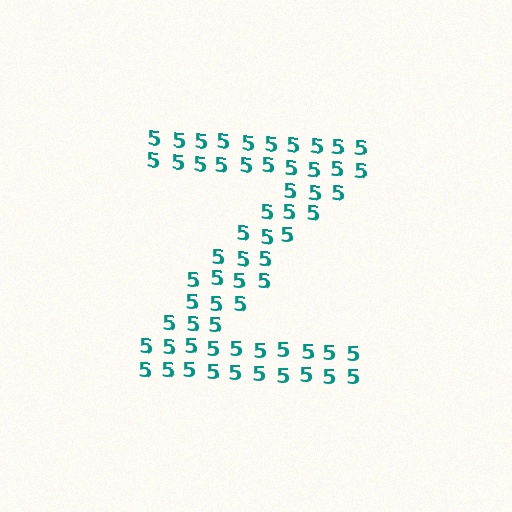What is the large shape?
The large shape is the letter Z.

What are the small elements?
The small elements are digit 5's.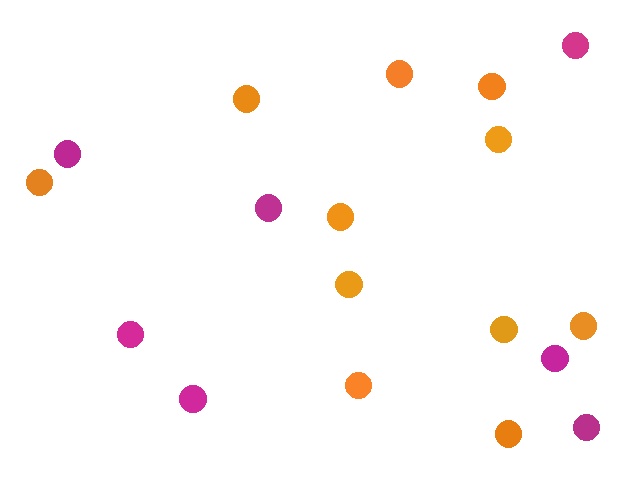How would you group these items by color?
There are 2 groups: one group of orange circles (11) and one group of magenta circles (7).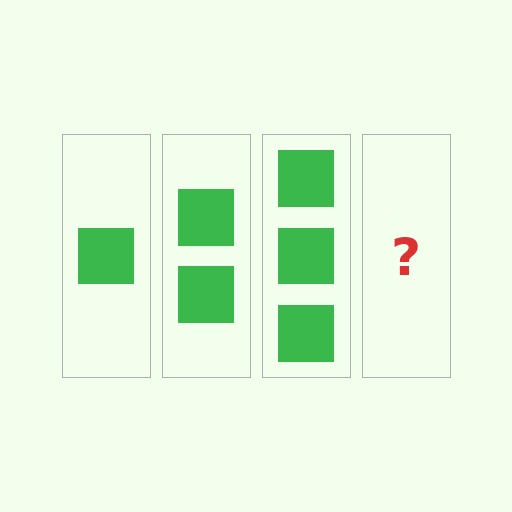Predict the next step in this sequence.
The next step is 4 squares.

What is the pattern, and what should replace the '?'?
The pattern is that each step adds one more square. The '?' should be 4 squares.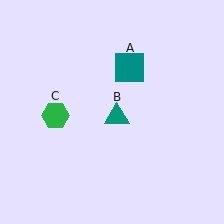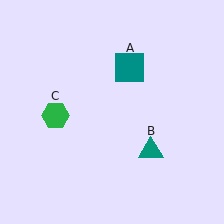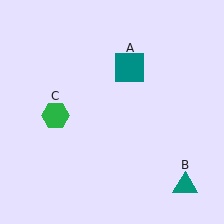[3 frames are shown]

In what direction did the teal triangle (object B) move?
The teal triangle (object B) moved down and to the right.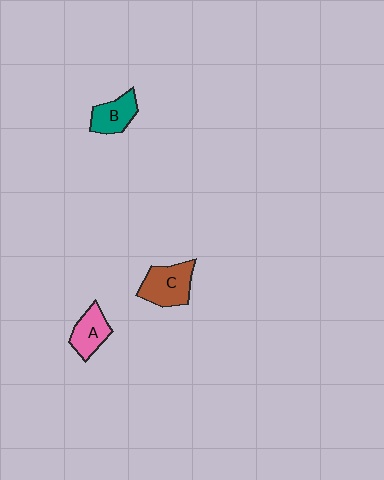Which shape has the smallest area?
Shape B (teal).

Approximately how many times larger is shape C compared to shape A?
Approximately 1.3 times.